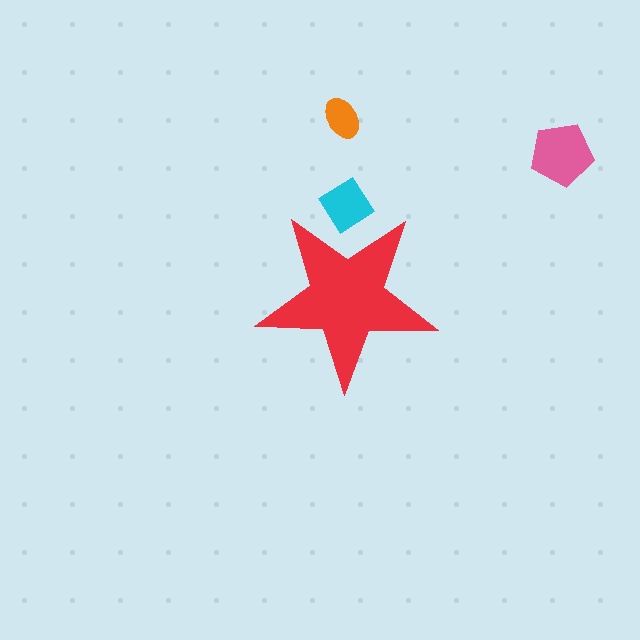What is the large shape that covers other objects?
A red star.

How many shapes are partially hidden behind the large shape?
1 shape is partially hidden.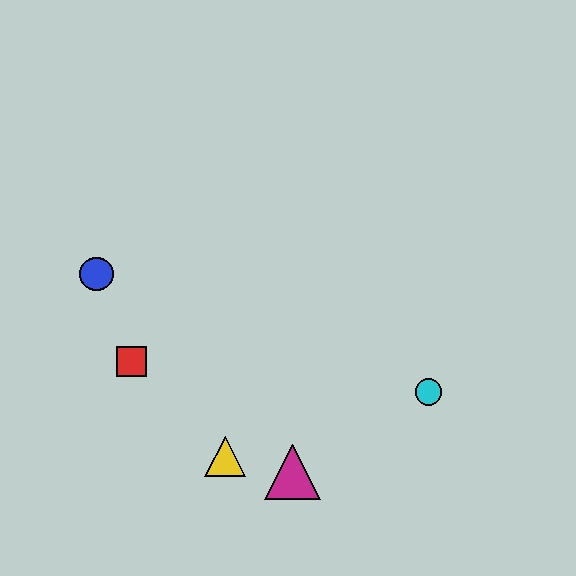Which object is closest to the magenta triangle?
The yellow triangle is closest to the magenta triangle.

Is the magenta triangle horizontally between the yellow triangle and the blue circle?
No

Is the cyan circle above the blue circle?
No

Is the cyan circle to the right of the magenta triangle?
Yes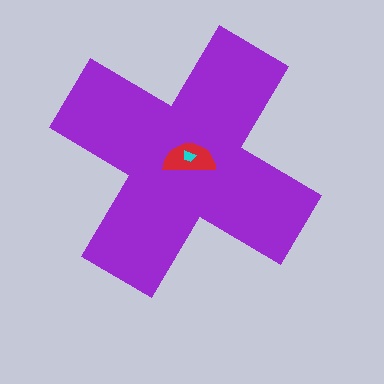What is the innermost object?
The cyan trapezoid.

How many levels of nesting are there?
3.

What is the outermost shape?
The purple cross.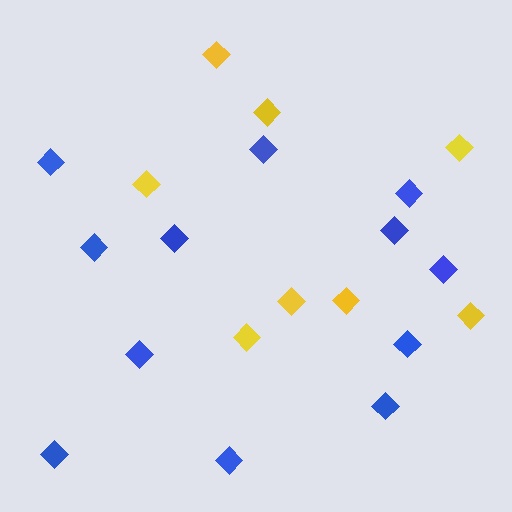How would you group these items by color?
There are 2 groups: one group of blue diamonds (12) and one group of yellow diamonds (8).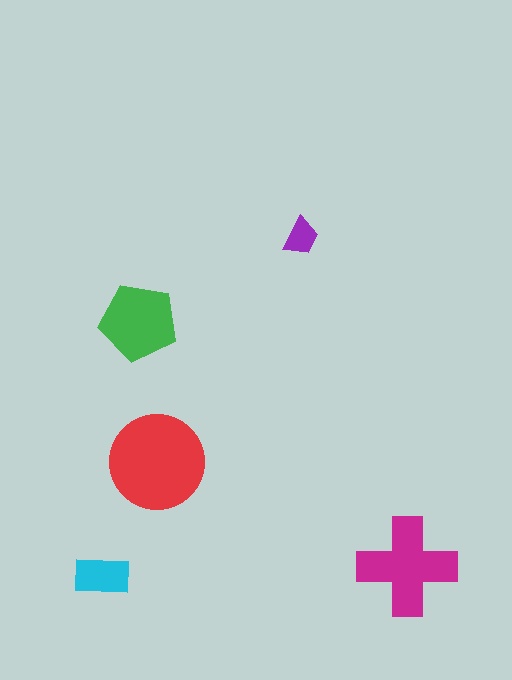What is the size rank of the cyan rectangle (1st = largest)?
4th.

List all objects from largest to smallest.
The red circle, the magenta cross, the green pentagon, the cyan rectangle, the purple trapezoid.